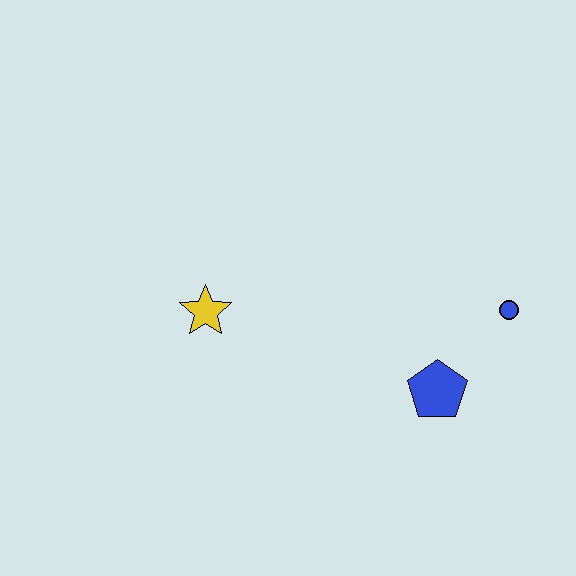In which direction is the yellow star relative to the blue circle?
The yellow star is to the left of the blue circle.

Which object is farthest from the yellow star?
The blue circle is farthest from the yellow star.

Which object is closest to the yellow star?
The blue pentagon is closest to the yellow star.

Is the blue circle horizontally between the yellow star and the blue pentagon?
No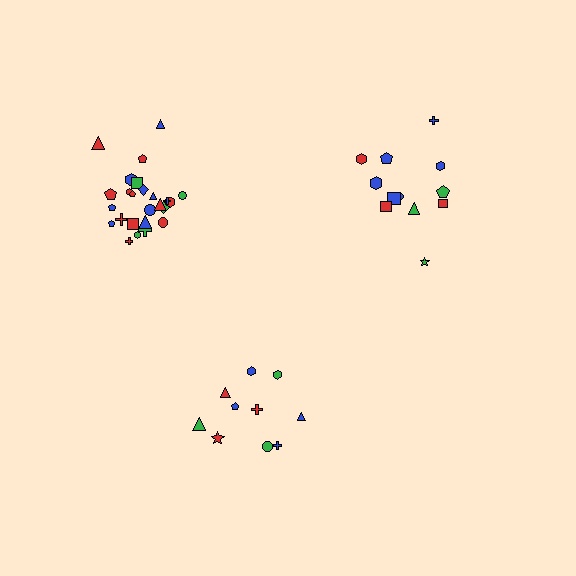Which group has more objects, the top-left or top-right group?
The top-left group.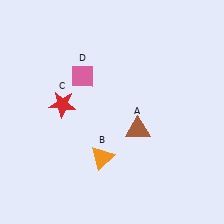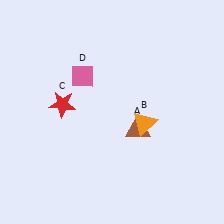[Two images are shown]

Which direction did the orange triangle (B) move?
The orange triangle (B) moved right.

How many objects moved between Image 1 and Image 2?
1 object moved between the two images.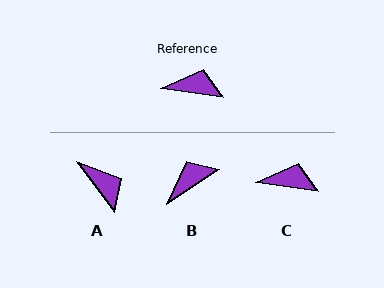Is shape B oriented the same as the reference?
No, it is off by about 42 degrees.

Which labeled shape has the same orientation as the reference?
C.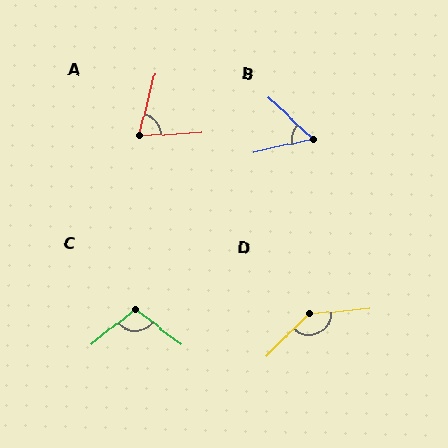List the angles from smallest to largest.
B (56°), A (73°), C (104°), D (140°).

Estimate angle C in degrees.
Approximately 104 degrees.